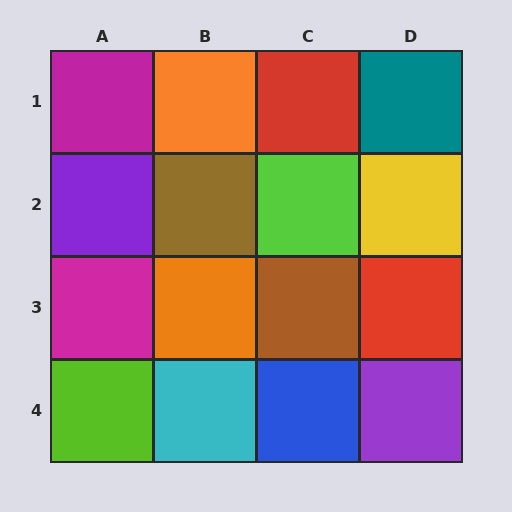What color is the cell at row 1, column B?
Orange.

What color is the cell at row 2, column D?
Yellow.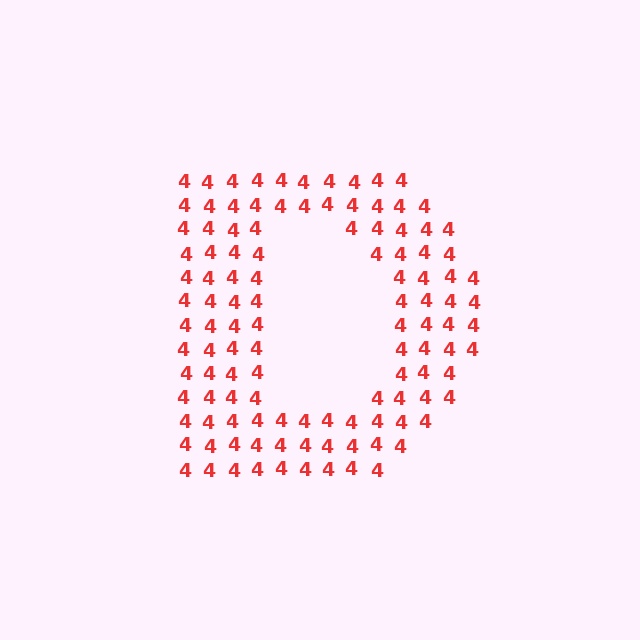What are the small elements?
The small elements are digit 4's.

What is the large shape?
The large shape is the letter D.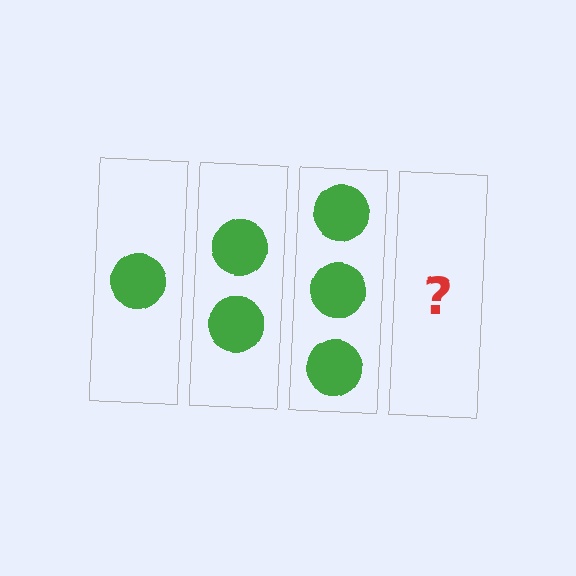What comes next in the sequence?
The next element should be 4 circles.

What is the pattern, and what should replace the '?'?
The pattern is that each step adds one more circle. The '?' should be 4 circles.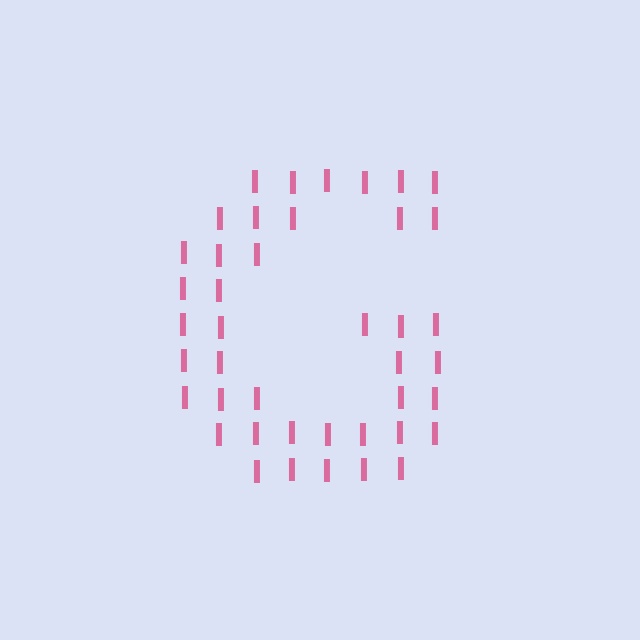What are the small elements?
The small elements are letter I's.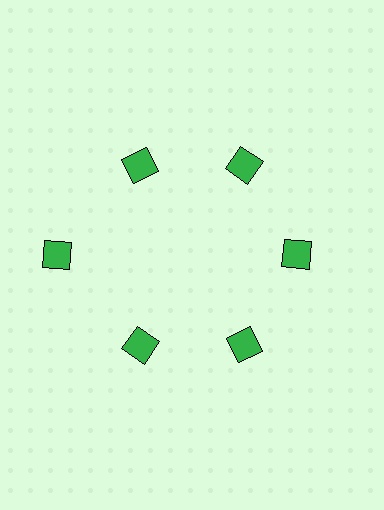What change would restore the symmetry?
The symmetry would be restored by moving it inward, back onto the ring so that all 6 squares sit at equal angles and equal distance from the center.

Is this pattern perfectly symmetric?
No. The 6 green squares are arranged in a ring, but one element near the 9 o'clock position is pushed outward from the center, breaking the 6-fold rotational symmetry.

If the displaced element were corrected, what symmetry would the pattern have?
It would have 6-fold rotational symmetry — the pattern would map onto itself every 60 degrees.